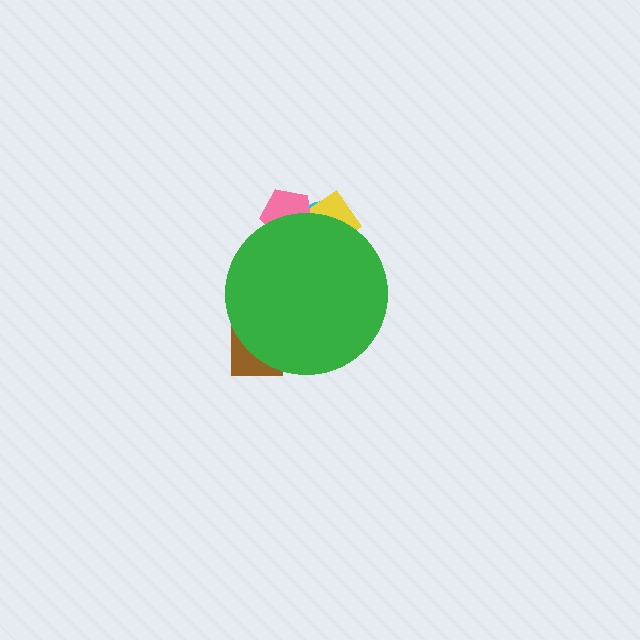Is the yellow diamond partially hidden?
Yes, the yellow diamond is partially hidden behind the green circle.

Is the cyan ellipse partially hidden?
Yes, the cyan ellipse is partially hidden behind the green circle.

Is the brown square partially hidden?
Yes, the brown square is partially hidden behind the green circle.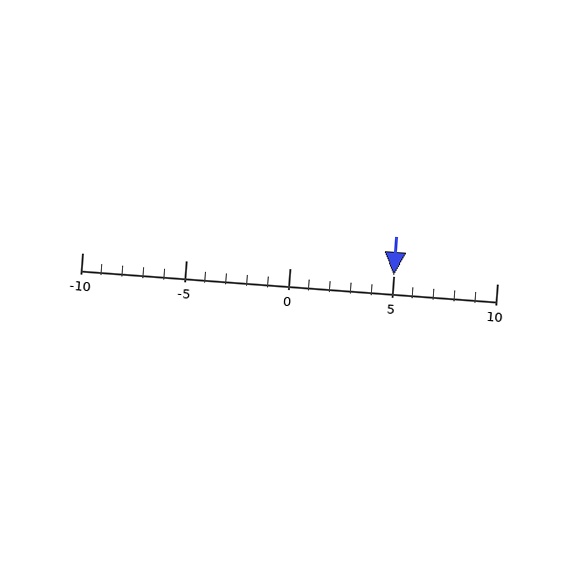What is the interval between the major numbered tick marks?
The major tick marks are spaced 5 units apart.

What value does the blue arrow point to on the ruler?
The blue arrow points to approximately 5.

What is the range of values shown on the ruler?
The ruler shows values from -10 to 10.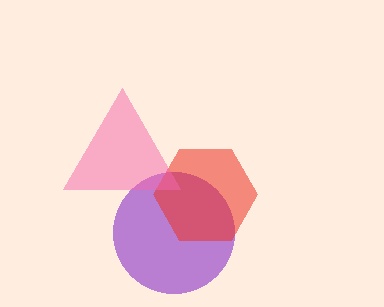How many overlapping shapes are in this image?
There are 3 overlapping shapes in the image.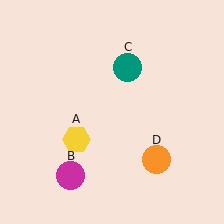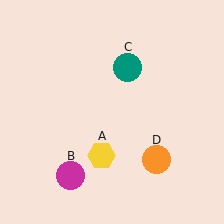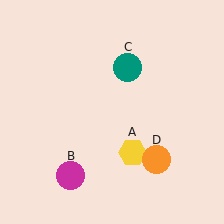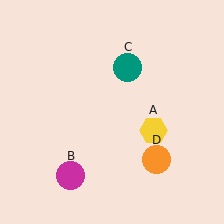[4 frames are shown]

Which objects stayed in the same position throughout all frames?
Magenta circle (object B) and teal circle (object C) and orange circle (object D) remained stationary.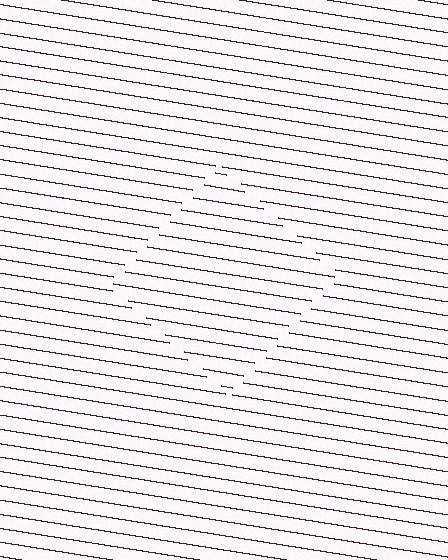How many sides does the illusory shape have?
4 sides — the line-ends trace a square.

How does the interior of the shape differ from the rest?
The interior of the shape contains the same grating, shifted by half a period — the contour is defined by the phase discontinuity where line-ends from the inner and outer gratings abut.